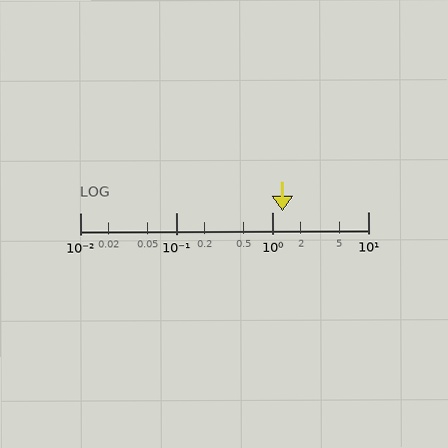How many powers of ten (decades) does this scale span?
The scale spans 3 decades, from 0.01 to 10.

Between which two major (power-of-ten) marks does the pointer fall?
The pointer is between 1 and 10.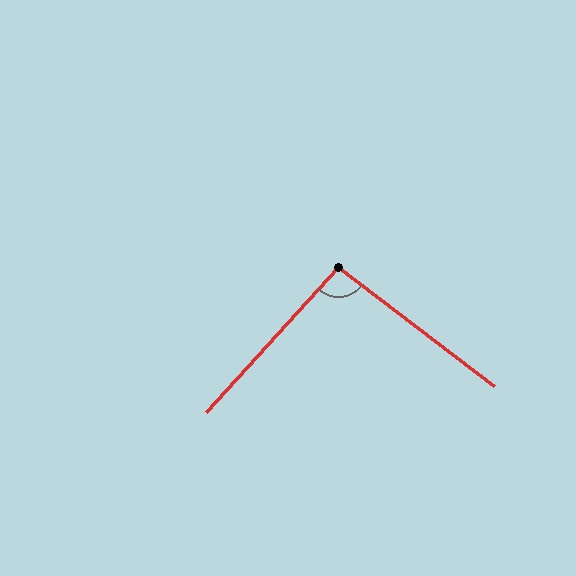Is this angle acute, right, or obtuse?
It is approximately a right angle.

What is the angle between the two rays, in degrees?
Approximately 95 degrees.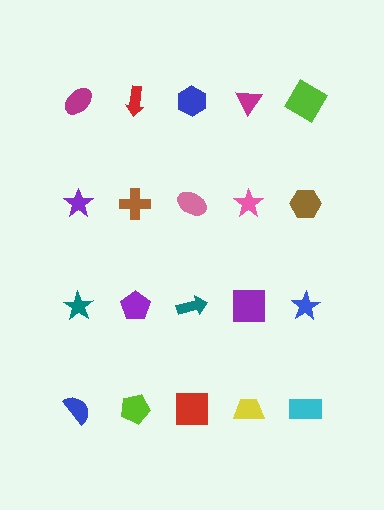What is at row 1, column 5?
A lime diamond.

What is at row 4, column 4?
A yellow trapezoid.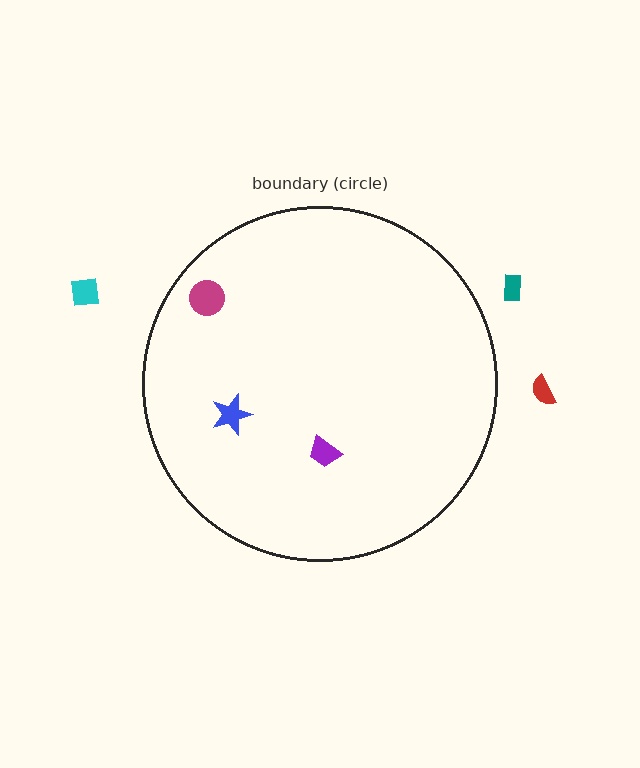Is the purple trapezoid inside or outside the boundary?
Inside.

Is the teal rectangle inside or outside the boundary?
Outside.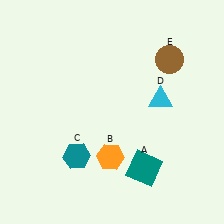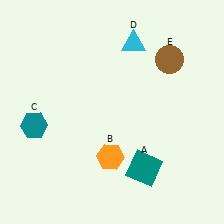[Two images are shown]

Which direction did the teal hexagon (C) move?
The teal hexagon (C) moved left.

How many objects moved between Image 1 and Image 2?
2 objects moved between the two images.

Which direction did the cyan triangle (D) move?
The cyan triangle (D) moved up.